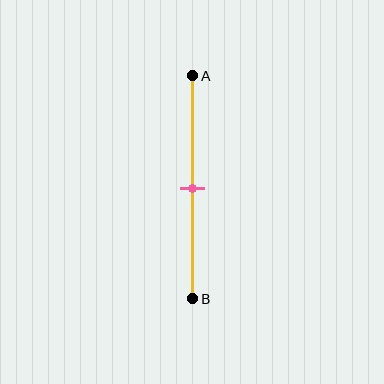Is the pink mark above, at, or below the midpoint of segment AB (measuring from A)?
The pink mark is approximately at the midpoint of segment AB.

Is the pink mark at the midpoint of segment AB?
Yes, the mark is approximately at the midpoint.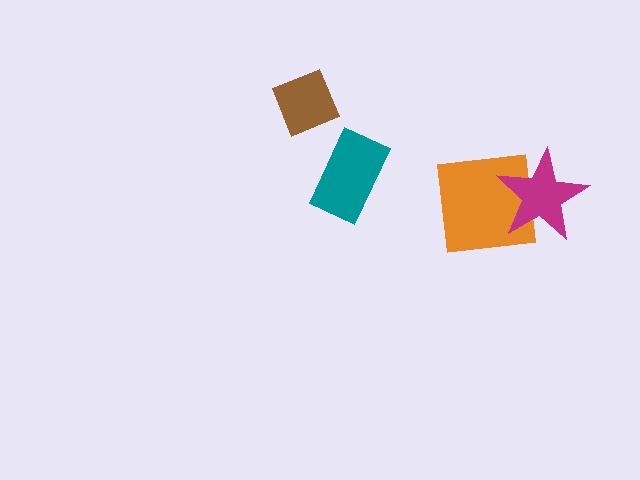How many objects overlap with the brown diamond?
0 objects overlap with the brown diamond.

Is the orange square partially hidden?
Yes, it is partially covered by another shape.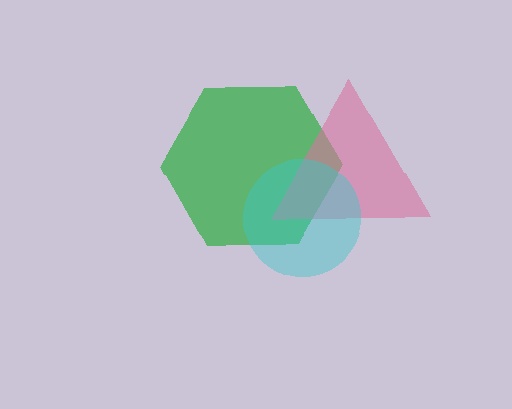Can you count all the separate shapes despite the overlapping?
Yes, there are 3 separate shapes.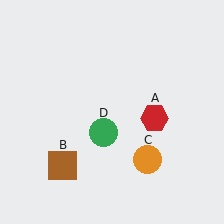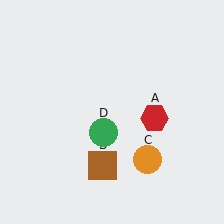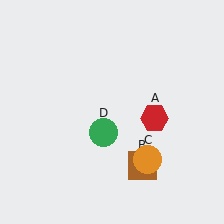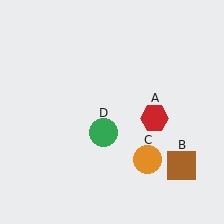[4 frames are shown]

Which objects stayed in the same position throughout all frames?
Red hexagon (object A) and orange circle (object C) and green circle (object D) remained stationary.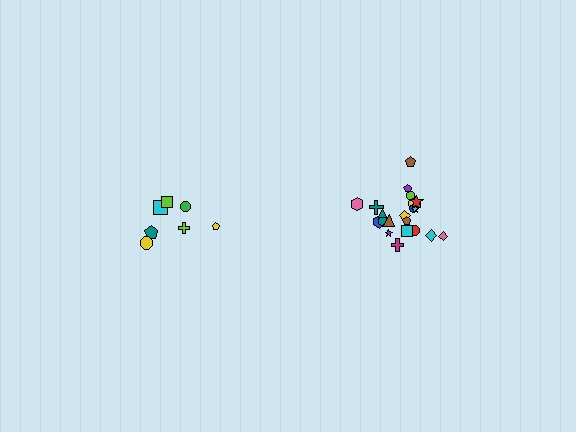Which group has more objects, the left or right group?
The right group.